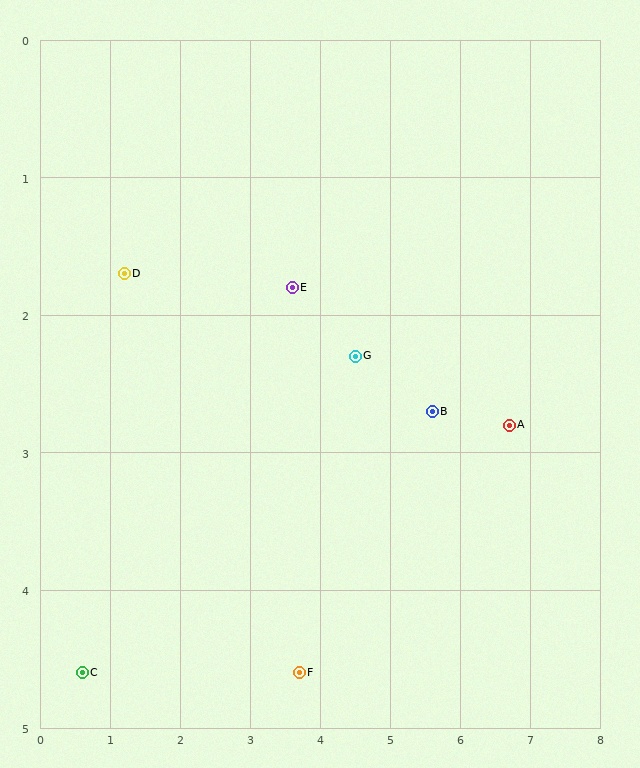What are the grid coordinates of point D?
Point D is at approximately (1.2, 1.7).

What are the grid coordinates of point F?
Point F is at approximately (3.7, 4.6).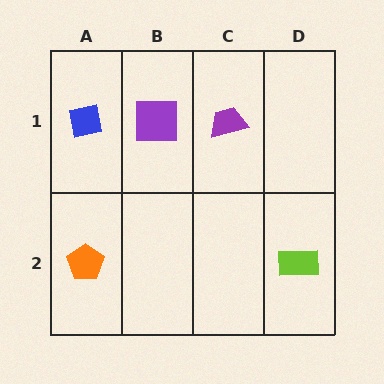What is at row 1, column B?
A purple square.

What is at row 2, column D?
A lime rectangle.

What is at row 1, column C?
A purple trapezoid.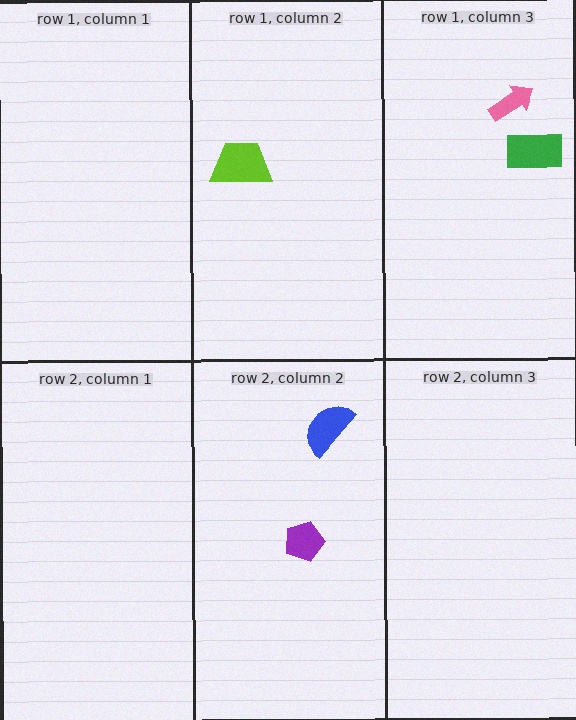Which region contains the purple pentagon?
The row 2, column 2 region.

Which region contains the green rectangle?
The row 1, column 3 region.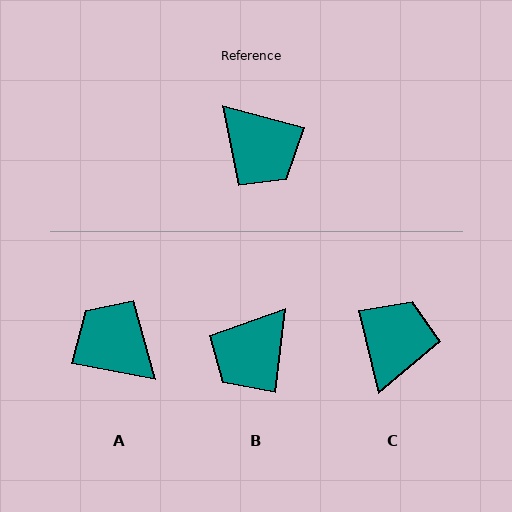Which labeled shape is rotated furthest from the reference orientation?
A, about 176 degrees away.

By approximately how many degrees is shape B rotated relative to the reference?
Approximately 82 degrees clockwise.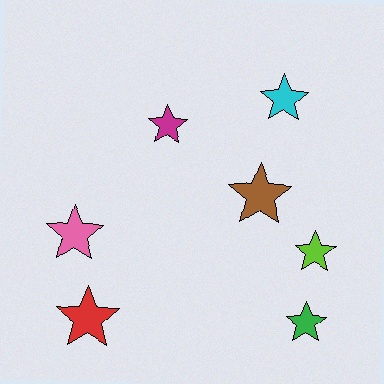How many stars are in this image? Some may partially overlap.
There are 7 stars.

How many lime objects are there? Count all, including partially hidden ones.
There is 1 lime object.